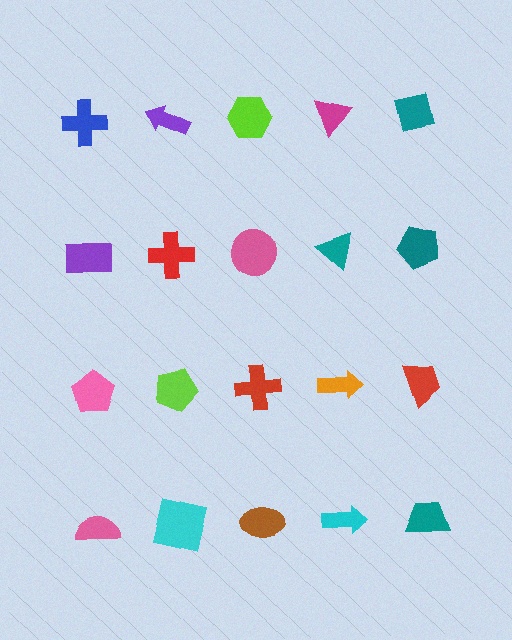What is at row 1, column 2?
A purple arrow.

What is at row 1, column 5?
A teal square.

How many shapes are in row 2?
5 shapes.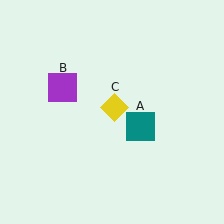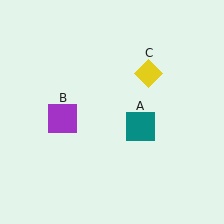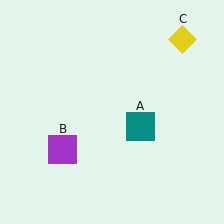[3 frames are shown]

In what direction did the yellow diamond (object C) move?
The yellow diamond (object C) moved up and to the right.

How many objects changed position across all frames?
2 objects changed position: purple square (object B), yellow diamond (object C).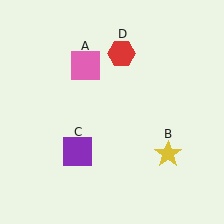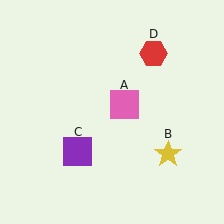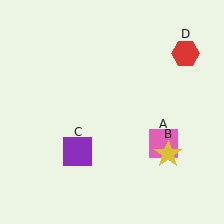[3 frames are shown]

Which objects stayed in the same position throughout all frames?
Yellow star (object B) and purple square (object C) remained stationary.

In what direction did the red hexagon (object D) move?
The red hexagon (object D) moved right.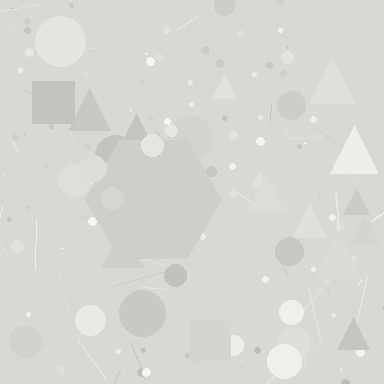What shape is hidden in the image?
A hexagon is hidden in the image.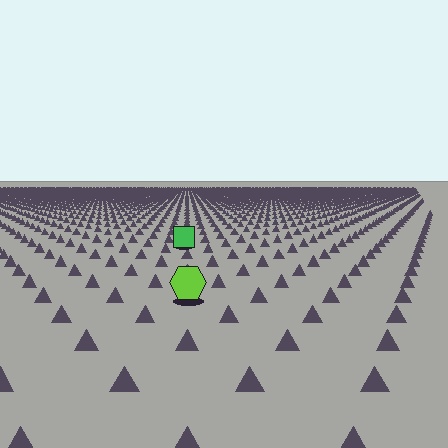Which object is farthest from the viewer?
The green square is farthest from the viewer. It appears smaller and the ground texture around it is denser.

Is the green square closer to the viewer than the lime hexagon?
No. The lime hexagon is closer — you can tell from the texture gradient: the ground texture is coarser near it.